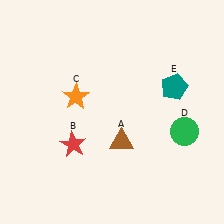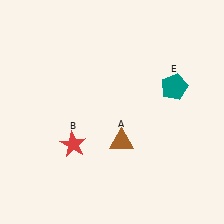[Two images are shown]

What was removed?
The orange star (C), the green circle (D) were removed in Image 2.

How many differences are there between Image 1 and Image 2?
There are 2 differences between the two images.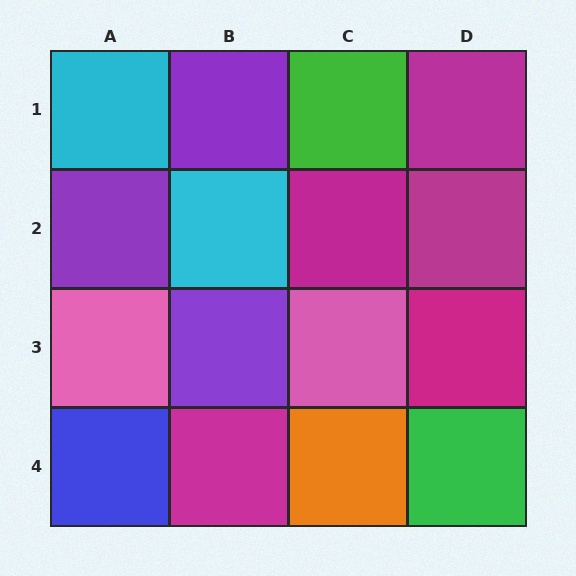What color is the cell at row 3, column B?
Purple.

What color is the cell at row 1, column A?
Cyan.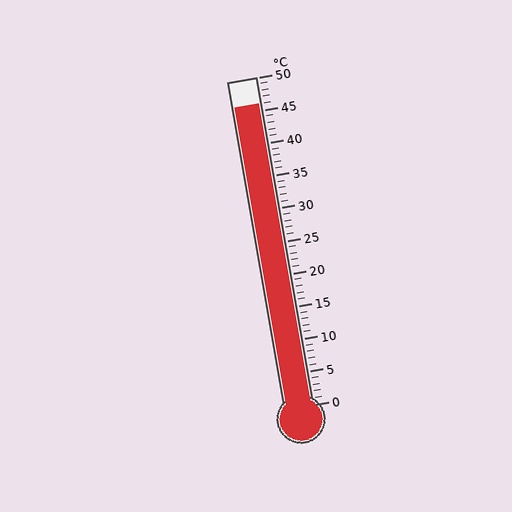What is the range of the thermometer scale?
The thermometer scale ranges from 0°C to 50°C.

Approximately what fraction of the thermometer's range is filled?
The thermometer is filled to approximately 90% of its range.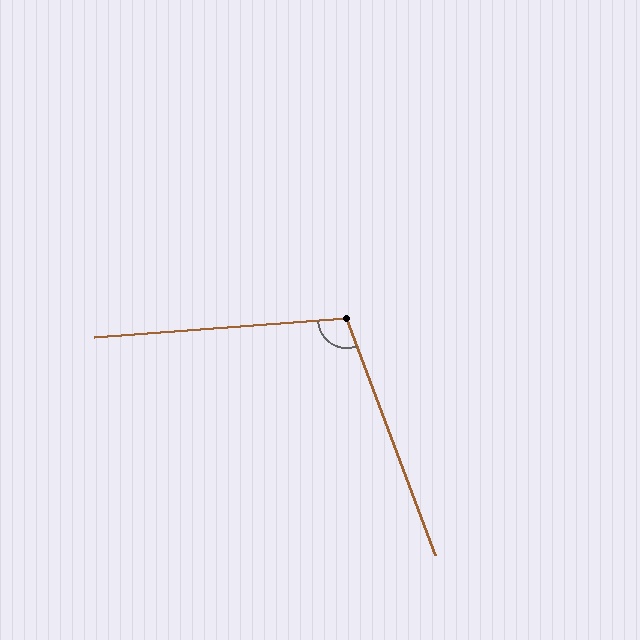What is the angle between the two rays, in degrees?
Approximately 106 degrees.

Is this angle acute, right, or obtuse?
It is obtuse.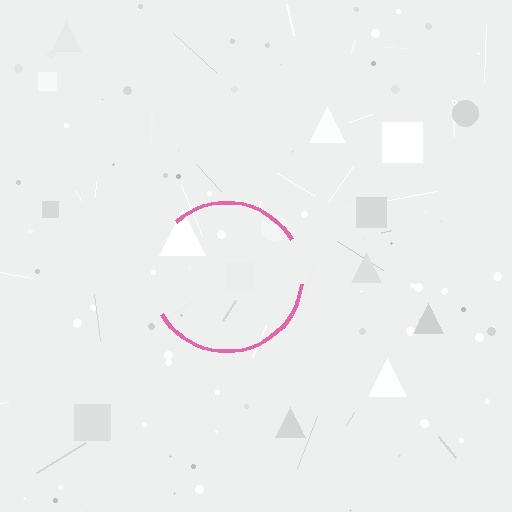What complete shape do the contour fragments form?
The contour fragments form a circle.